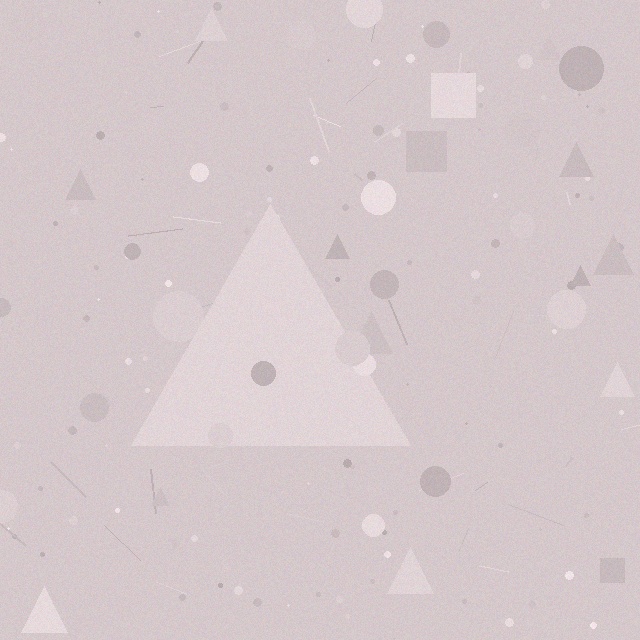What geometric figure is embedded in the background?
A triangle is embedded in the background.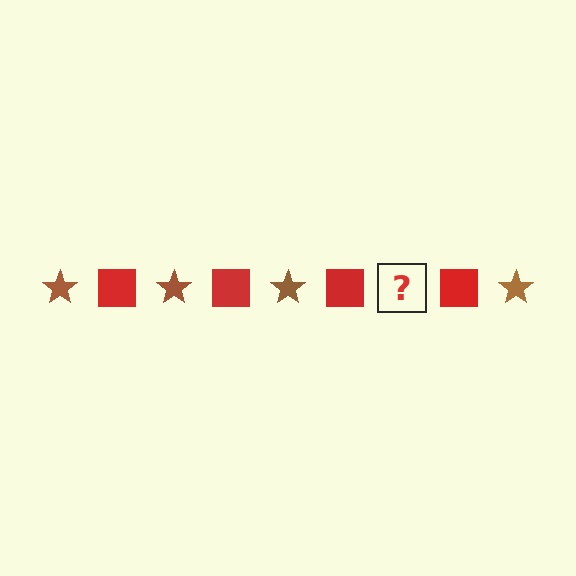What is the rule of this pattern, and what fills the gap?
The rule is that the pattern alternates between brown star and red square. The gap should be filled with a brown star.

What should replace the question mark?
The question mark should be replaced with a brown star.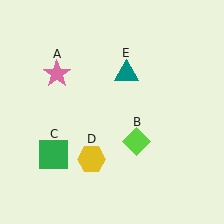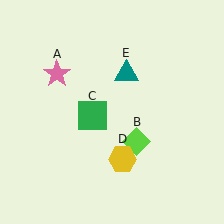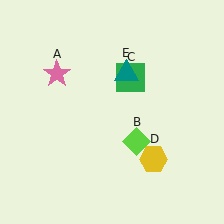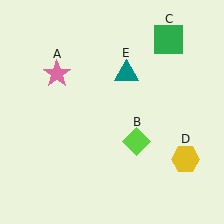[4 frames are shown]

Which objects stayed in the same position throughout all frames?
Pink star (object A) and lime diamond (object B) and teal triangle (object E) remained stationary.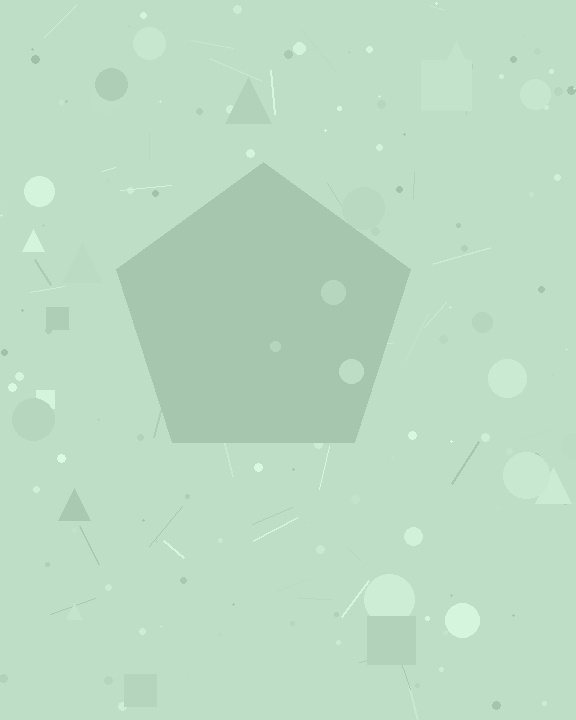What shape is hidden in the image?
A pentagon is hidden in the image.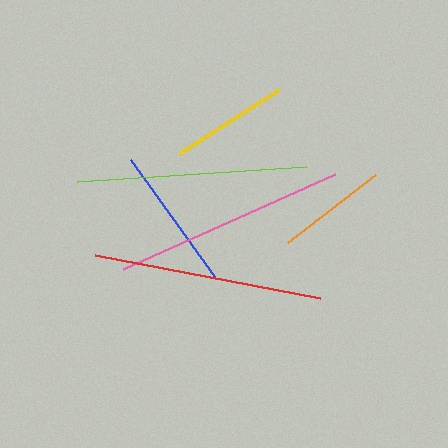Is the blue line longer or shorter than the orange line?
The blue line is longer than the orange line.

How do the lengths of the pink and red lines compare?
The pink and red lines are approximately the same length.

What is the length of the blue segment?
The blue segment is approximately 144 pixels long.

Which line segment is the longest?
The pink line is the longest at approximately 232 pixels.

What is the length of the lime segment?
The lime segment is approximately 230 pixels long.